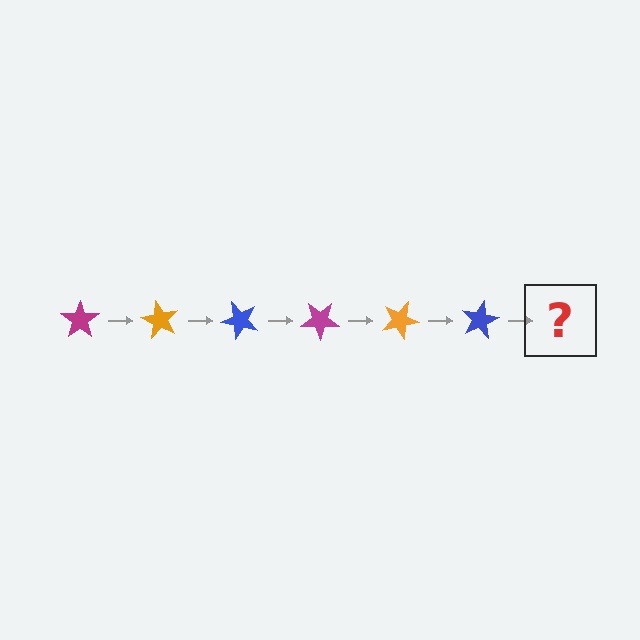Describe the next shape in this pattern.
It should be a magenta star, rotated 360 degrees from the start.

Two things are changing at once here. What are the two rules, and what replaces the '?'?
The two rules are that it rotates 60 degrees each step and the color cycles through magenta, orange, and blue. The '?' should be a magenta star, rotated 360 degrees from the start.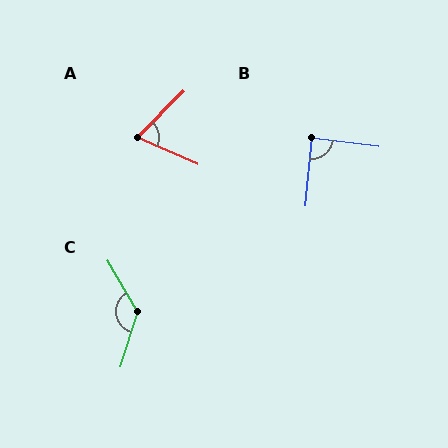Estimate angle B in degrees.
Approximately 88 degrees.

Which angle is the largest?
C, at approximately 132 degrees.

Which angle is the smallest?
A, at approximately 68 degrees.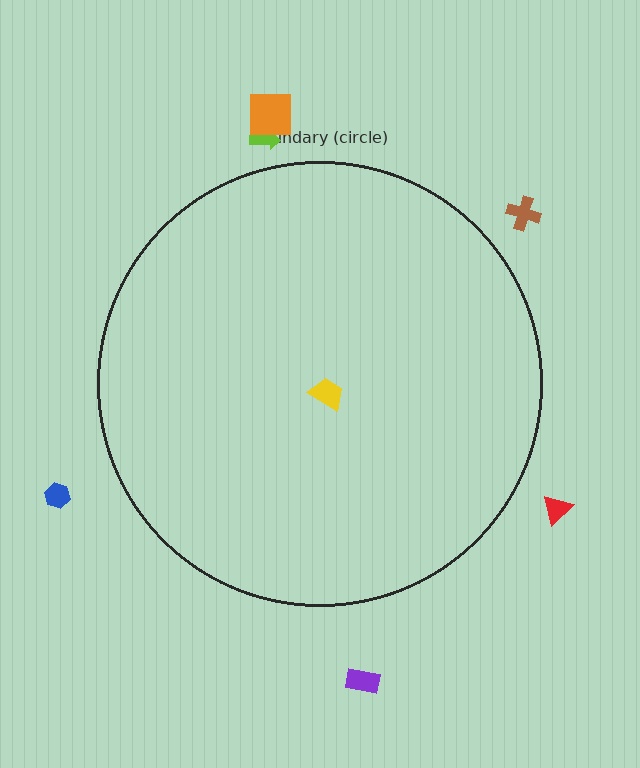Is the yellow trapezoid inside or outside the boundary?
Inside.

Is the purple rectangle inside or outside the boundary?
Outside.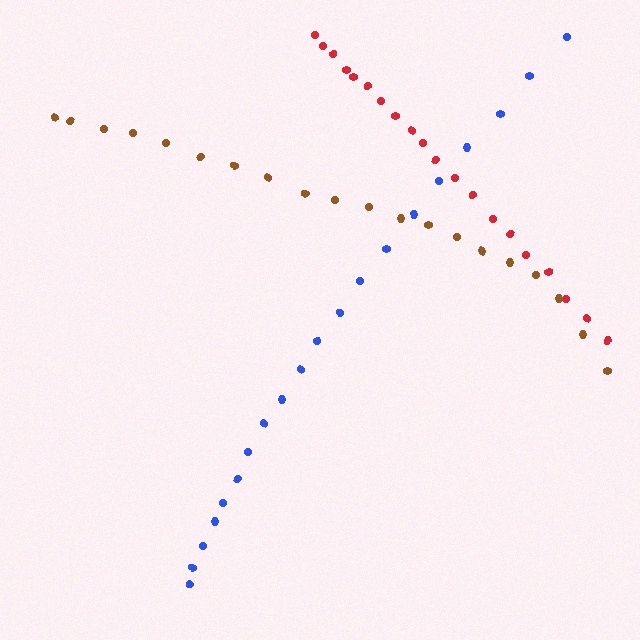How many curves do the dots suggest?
There are 3 distinct paths.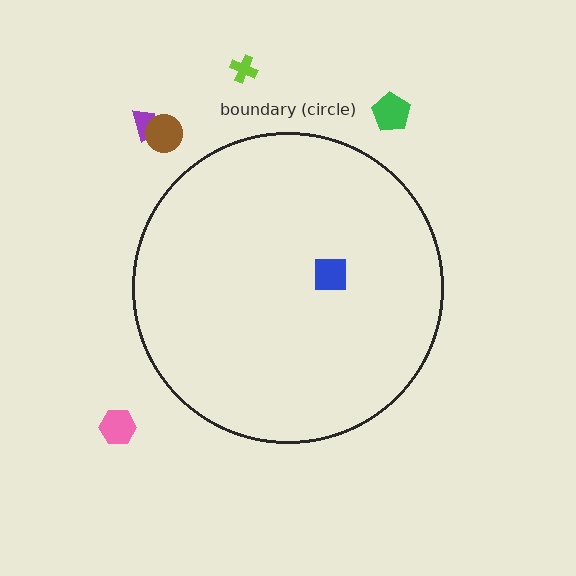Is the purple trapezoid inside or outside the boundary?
Outside.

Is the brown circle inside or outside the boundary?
Outside.